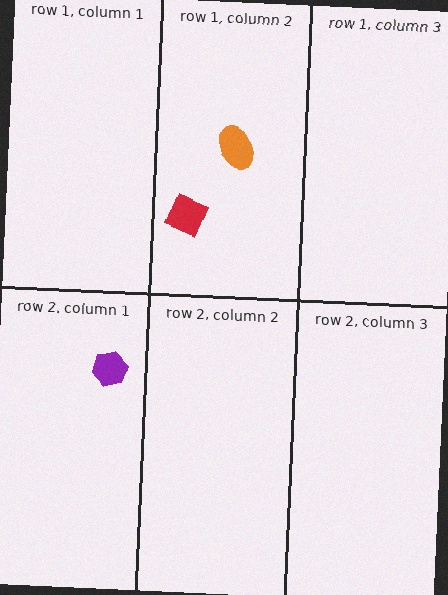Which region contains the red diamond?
The row 1, column 2 region.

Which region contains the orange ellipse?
The row 1, column 2 region.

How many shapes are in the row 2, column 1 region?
1.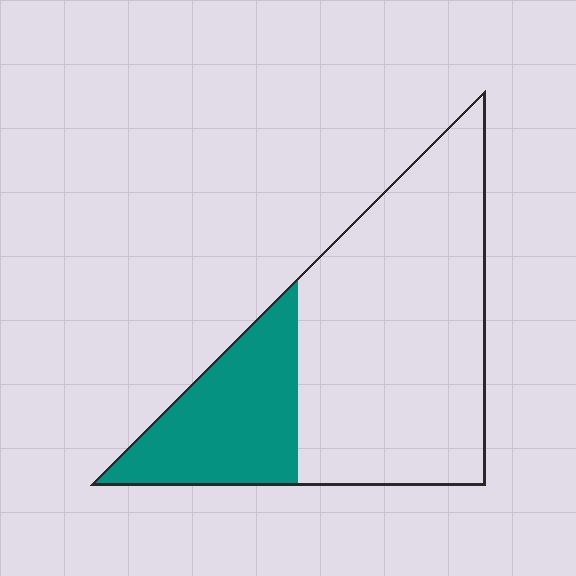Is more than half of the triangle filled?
No.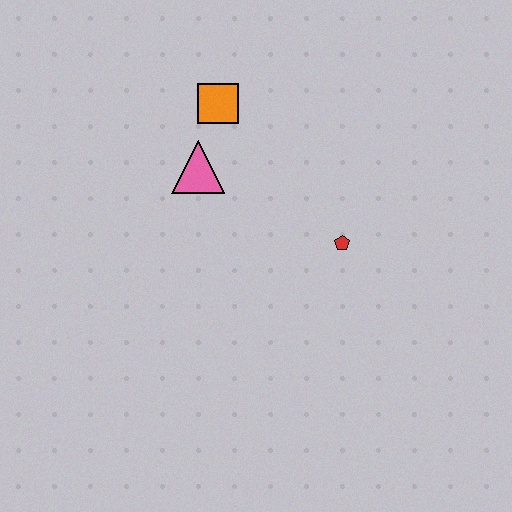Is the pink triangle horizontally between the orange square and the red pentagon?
No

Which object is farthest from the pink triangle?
The red pentagon is farthest from the pink triangle.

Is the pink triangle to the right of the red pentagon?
No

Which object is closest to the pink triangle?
The orange square is closest to the pink triangle.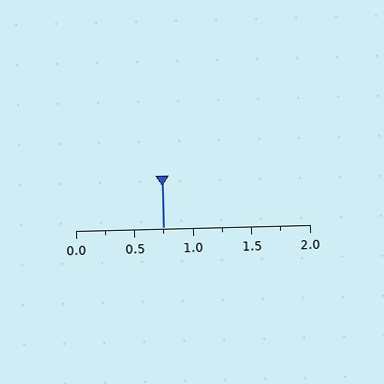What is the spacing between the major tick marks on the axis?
The major ticks are spaced 0.5 apart.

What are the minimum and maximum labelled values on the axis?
The axis runs from 0.0 to 2.0.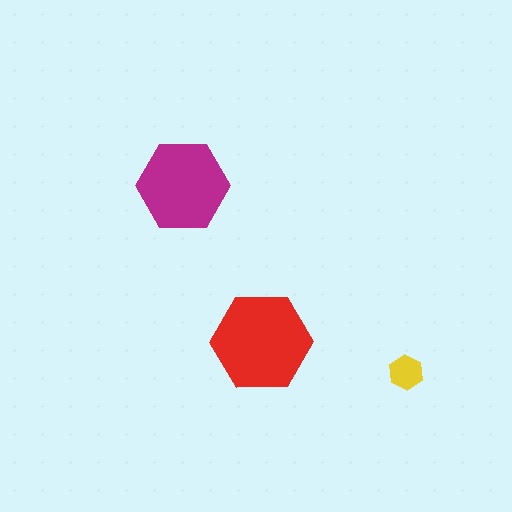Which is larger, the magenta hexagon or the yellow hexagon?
The magenta one.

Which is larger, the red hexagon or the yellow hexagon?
The red one.